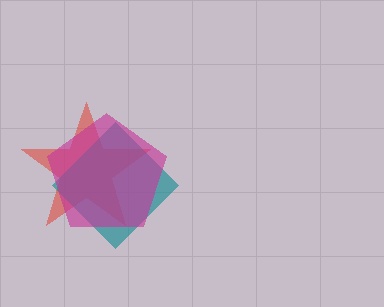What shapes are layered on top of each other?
The layered shapes are: a red star, a teal diamond, a magenta pentagon.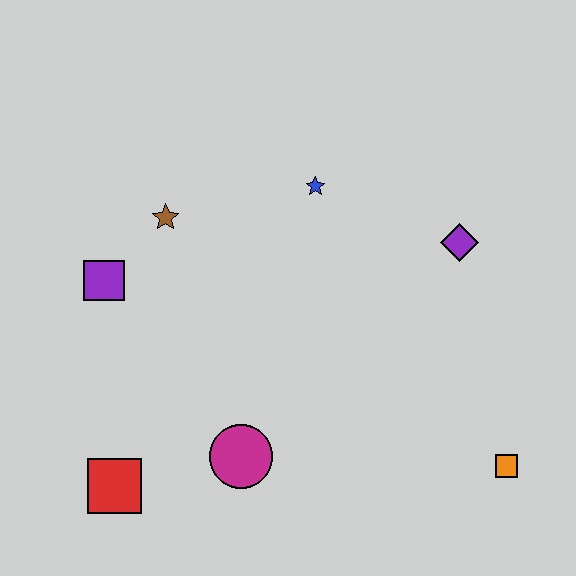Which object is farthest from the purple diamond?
The red square is farthest from the purple diamond.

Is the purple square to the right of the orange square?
No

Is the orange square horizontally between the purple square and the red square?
No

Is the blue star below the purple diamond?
No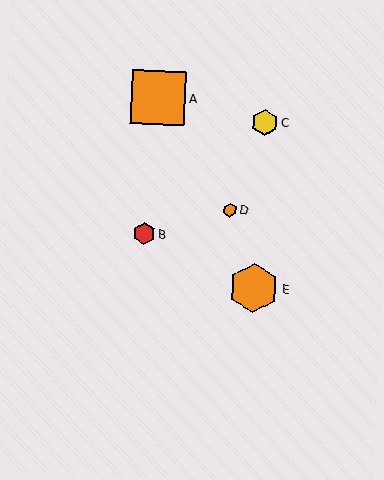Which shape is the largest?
The orange square (labeled A) is the largest.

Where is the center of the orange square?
The center of the orange square is at (158, 97).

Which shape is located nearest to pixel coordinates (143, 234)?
The red hexagon (labeled B) at (144, 233) is nearest to that location.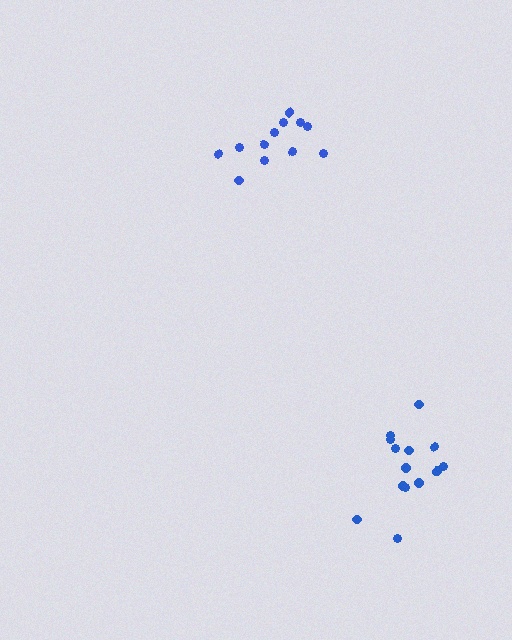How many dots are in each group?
Group 1: 14 dots, Group 2: 13 dots (27 total).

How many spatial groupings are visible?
There are 2 spatial groupings.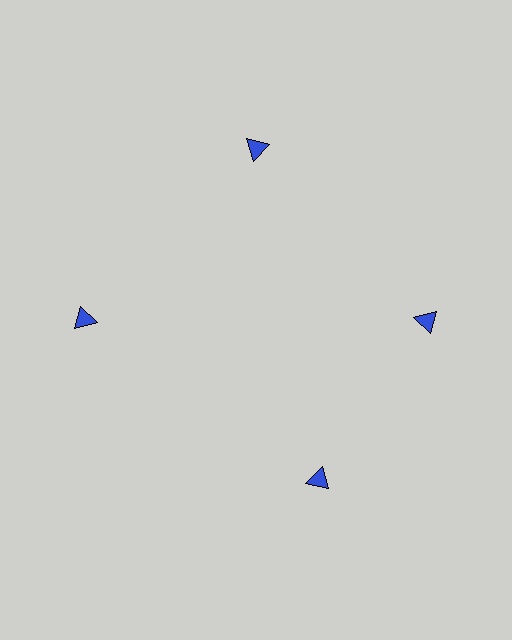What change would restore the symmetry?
The symmetry would be restored by rotating it back into even spacing with its neighbors so that all 4 triangles sit at equal angles and equal distance from the center.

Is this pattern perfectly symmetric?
No. The 4 blue triangles are arranged in a ring, but one element near the 6 o'clock position is rotated out of alignment along the ring, breaking the 4-fold rotational symmetry.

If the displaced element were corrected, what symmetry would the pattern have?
It would have 4-fold rotational symmetry — the pattern would map onto itself every 90 degrees.